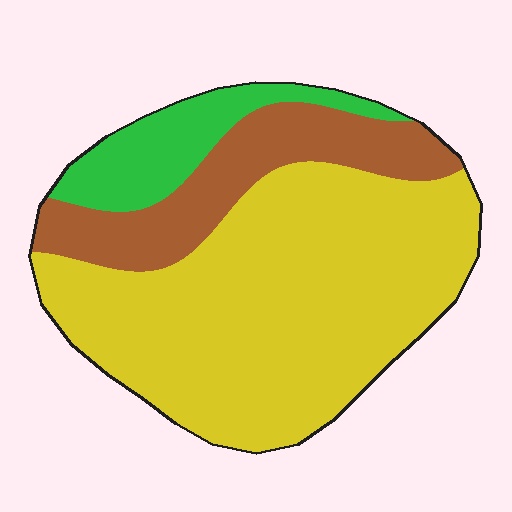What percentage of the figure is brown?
Brown takes up about one fifth (1/5) of the figure.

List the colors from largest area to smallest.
From largest to smallest: yellow, brown, green.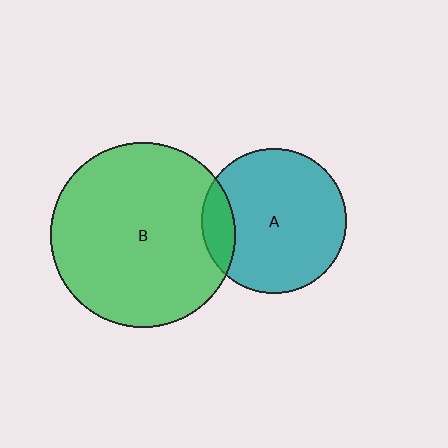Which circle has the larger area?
Circle B (green).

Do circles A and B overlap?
Yes.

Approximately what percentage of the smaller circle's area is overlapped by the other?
Approximately 15%.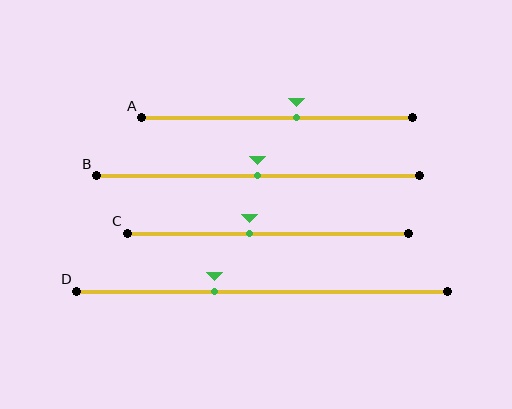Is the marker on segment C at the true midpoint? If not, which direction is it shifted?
No, the marker on segment C is shifted to the left by about 7% of the segment length.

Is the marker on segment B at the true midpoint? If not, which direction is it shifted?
Yes, the marker on segment B is at the true midpoint.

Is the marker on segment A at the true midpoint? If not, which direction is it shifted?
No, the marker on segment A is shifted to the right by about 7% of the segment length.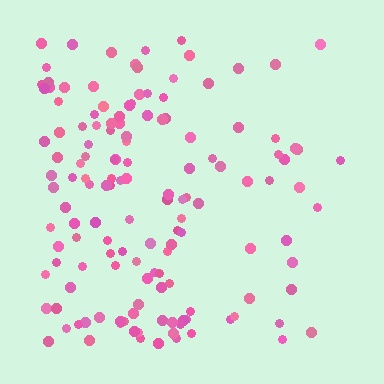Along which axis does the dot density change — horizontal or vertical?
Horizontal.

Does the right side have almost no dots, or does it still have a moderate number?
Still a moderate number, just noticeably fewer than the left.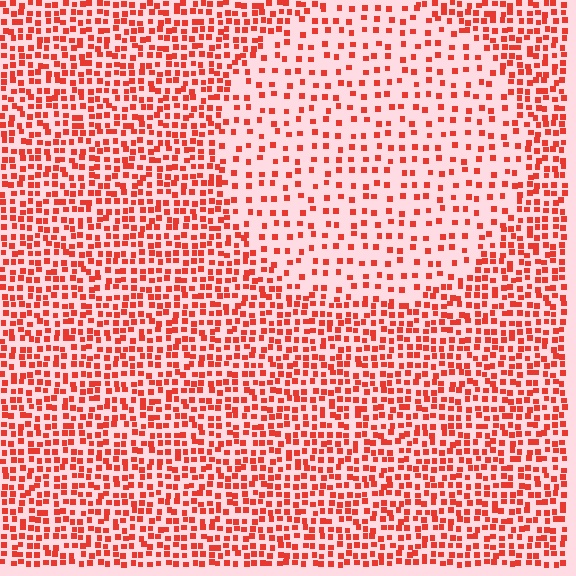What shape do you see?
I see a circle.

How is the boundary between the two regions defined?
The boundary is defined by a change in element density (approximately 2.2x ratio). All elements are the same color, size, and shape.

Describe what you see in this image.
The image contains small red elements arranged at two different densities. A circle-shaped region is visible where the elements are less densely packed than the surrounding area.